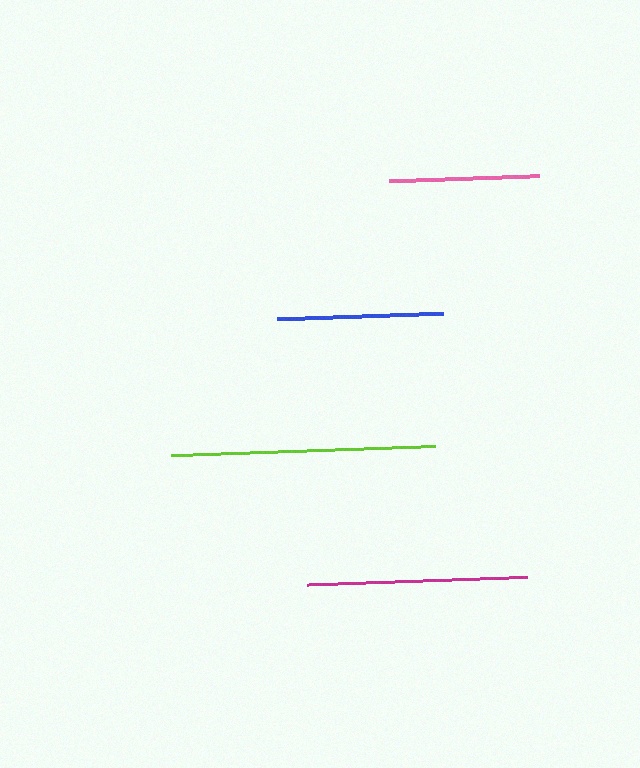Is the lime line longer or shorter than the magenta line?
The lime line is longer than the magenta line.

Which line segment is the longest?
The lime line is the longest at approximately 265 pixels.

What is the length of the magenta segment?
The magenta segment is approximately 219 pixels long.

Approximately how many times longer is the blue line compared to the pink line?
The blue line is approximately 1.1 times the length of the pink line.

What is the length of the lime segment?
The lime segment is approximately 265 pixels long.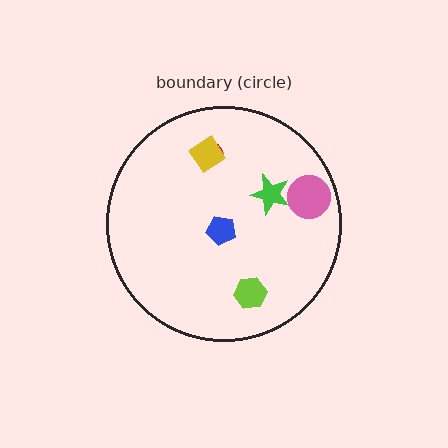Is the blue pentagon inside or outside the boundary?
Inside.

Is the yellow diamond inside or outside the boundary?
Inside.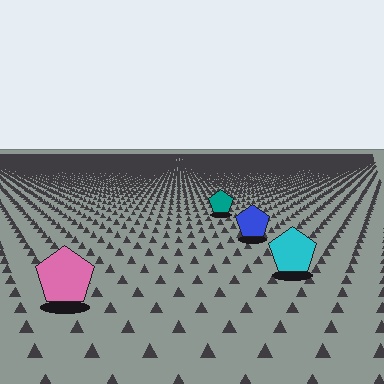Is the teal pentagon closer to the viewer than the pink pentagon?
No. The pink pentagon is closer — you can tell from the texture gradient: the ground texture is coarser near it.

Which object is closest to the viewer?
The pink pentagon is closest. The texture marks near it are larger and more spread out.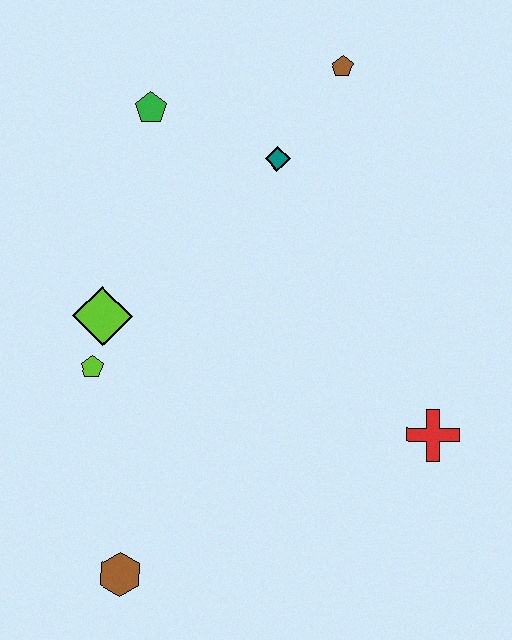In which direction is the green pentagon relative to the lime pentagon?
The green pentagon is above the lime pentagon.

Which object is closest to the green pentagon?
The teal diamond is closest to the green pentagon.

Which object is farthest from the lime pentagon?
The brown pentagon is farthest from the lime pentagon.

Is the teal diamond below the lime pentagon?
No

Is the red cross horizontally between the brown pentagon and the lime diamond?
No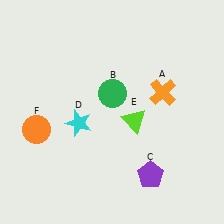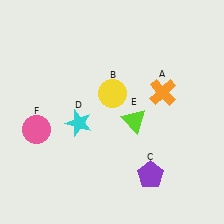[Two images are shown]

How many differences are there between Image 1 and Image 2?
There are 2 differences between the two images.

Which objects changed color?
B changed from green to yellow. F changed from orange to pink.